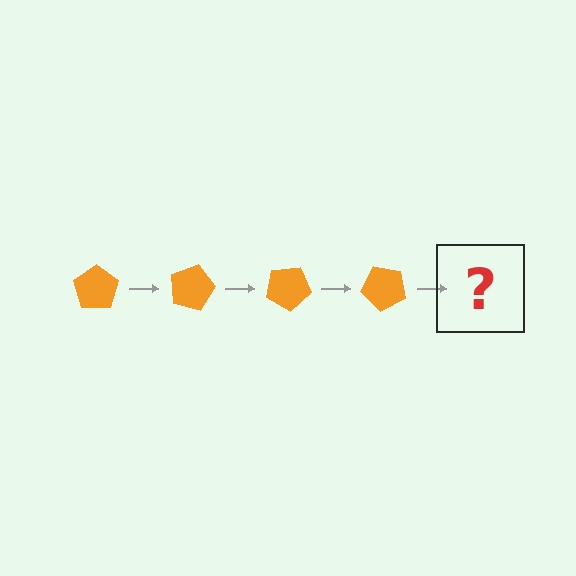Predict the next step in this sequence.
The next step is an orange pentagon rotated 60 degrees.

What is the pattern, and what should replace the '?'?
The pattern is that the pentagon rotates 15 degrees each step. The '?' should be an orange pentagon rotated 60 degrees.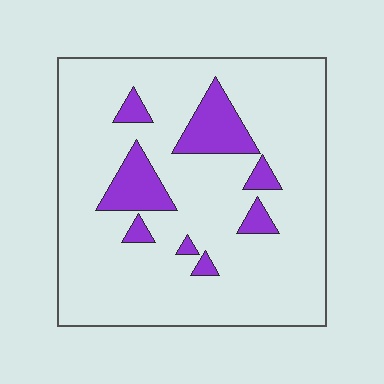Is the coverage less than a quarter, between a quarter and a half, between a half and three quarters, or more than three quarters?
Less than a quarter.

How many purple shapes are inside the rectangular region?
8.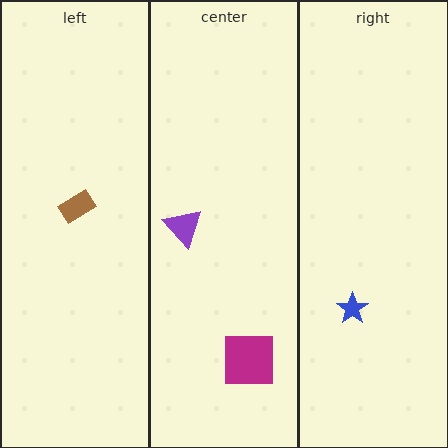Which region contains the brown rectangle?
The left region.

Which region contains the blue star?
The right region.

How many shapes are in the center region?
2.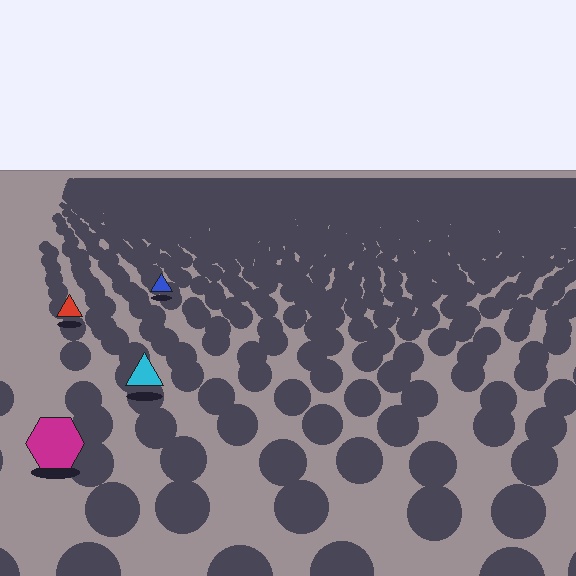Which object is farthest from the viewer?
The blue triangle is farthest from the viewer. It appears smaller and the ground texture around it is denser.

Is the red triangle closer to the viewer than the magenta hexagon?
No. The magenta hexagon is closer — you can tell from the texture gradient: the ground texture is coarser near it.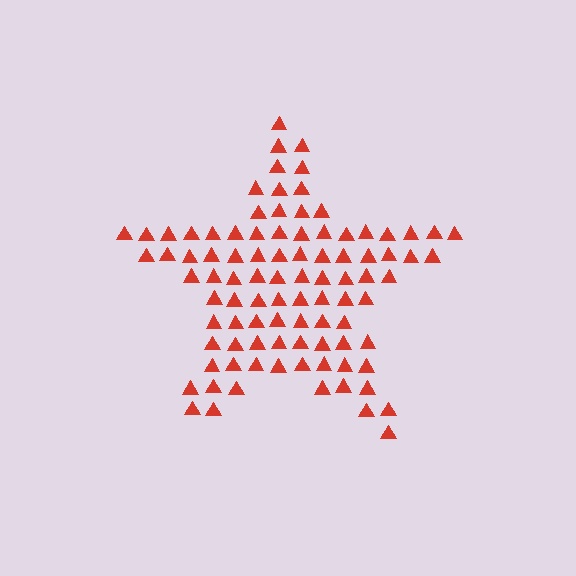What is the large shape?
The large shape is a star.